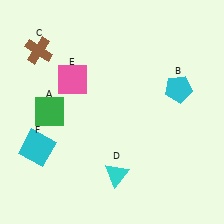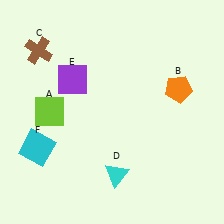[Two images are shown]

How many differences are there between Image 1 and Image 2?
There are 3 differences between the two images.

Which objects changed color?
A changed from green to lime. B changed from cyan to orange. E changed from pink to purple.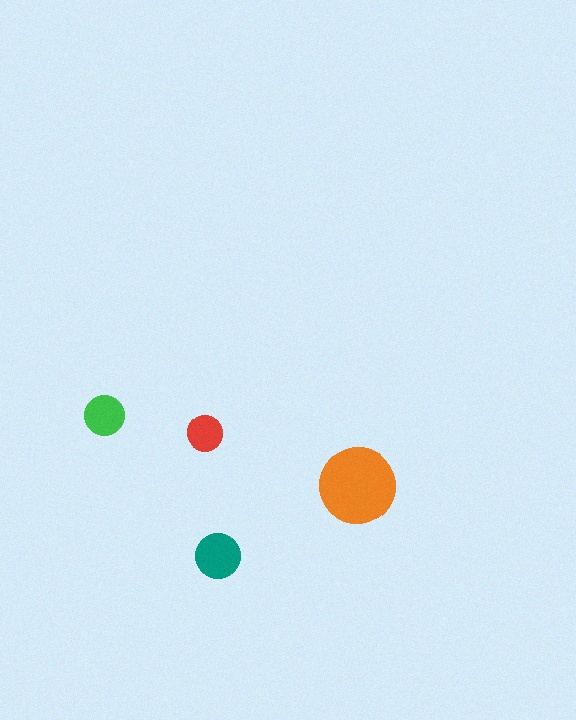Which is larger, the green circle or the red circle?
The green one.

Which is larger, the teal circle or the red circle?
The teal one.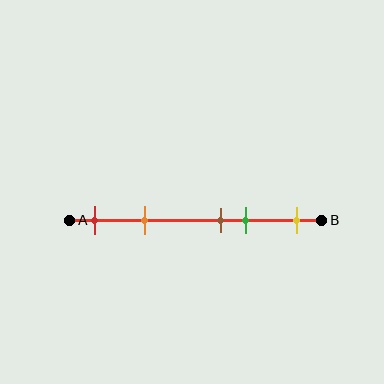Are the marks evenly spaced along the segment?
No, the marks are not evenly spaced.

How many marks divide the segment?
There are 5 marks dividing the segment.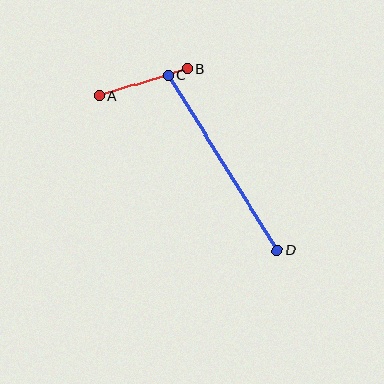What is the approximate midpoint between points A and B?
The midpoint is at approximately (143, 82) pixels.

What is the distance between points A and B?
The distance is approximately 92 pixels.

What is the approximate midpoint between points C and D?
The midpoint is at approximately (223, 162) pixels.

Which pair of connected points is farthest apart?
Points C and D are farthest apart.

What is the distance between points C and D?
The distance is approximately 206 pixels.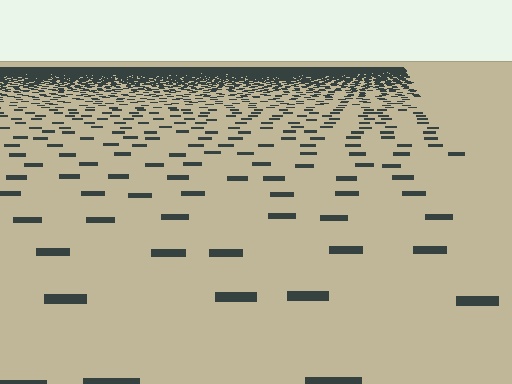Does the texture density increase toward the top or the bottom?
Density increases toward the top.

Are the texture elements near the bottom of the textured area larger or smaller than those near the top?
Larger. Near the bottom, elements are closer to the viewer and appear at a bigger on-screen size.